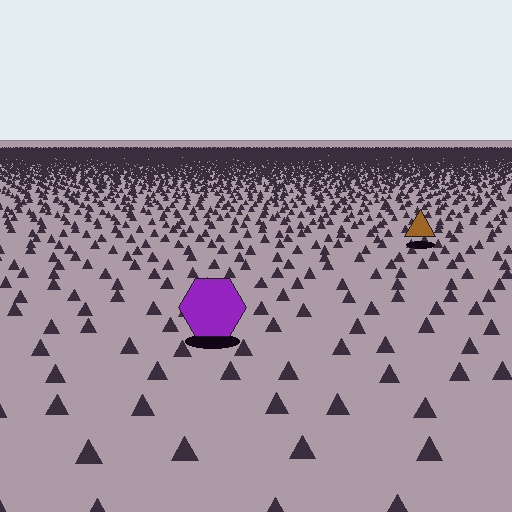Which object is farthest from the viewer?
The brown triangle is farthest from the viewer. It appears smaller and the ground texture around it is denser.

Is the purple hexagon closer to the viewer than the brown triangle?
Yes. The purple hexagon is closer — you can tell from the texture gradient: the ground texture is coarser near it.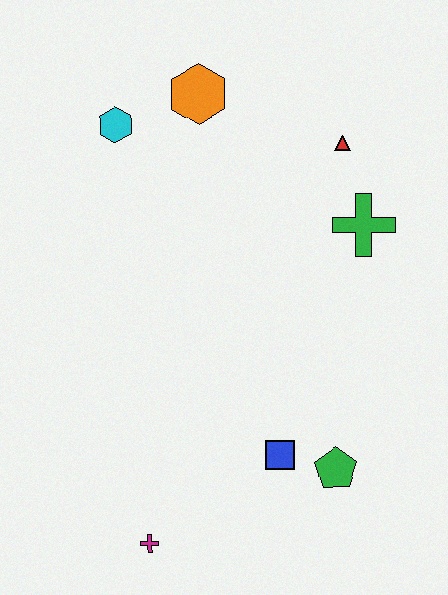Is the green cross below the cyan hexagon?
Yes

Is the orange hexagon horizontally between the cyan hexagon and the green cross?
Yes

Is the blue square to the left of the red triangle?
Yes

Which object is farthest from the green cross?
The magenta cross is farthest from the green cross.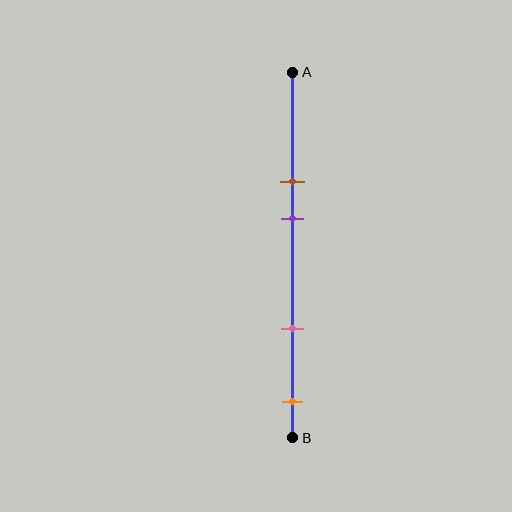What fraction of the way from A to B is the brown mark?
The brown mark is approximately 30% (0.3) of the way from A to B.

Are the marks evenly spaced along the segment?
No, the marks are not evenly spaced.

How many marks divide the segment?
There are 4 marks dividing the segment.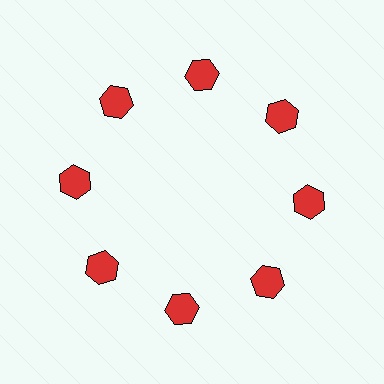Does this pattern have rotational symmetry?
Yes, this pattern has 8-fold rotational symmetry. It looks the same after rotating 45 degrees around the center.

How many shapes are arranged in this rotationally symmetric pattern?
There are 8 shapes, arranged in 8 groups of 1.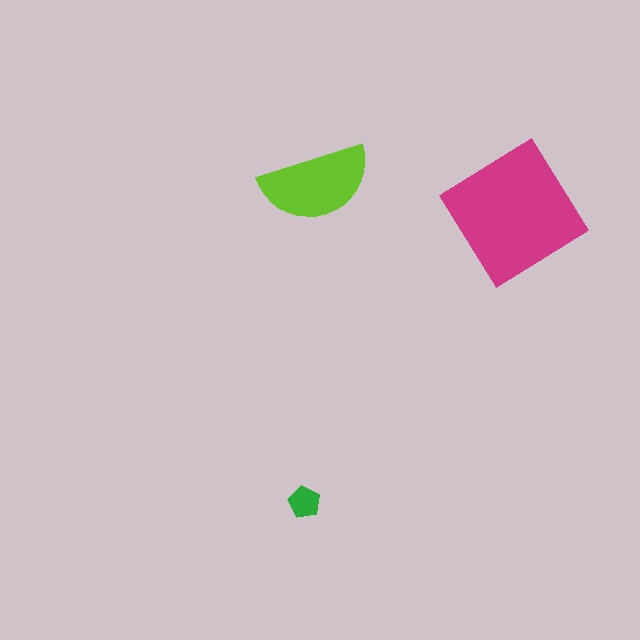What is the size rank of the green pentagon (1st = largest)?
3rd.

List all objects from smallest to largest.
The green pentagon, the lime semicircle, the magenta diamond.